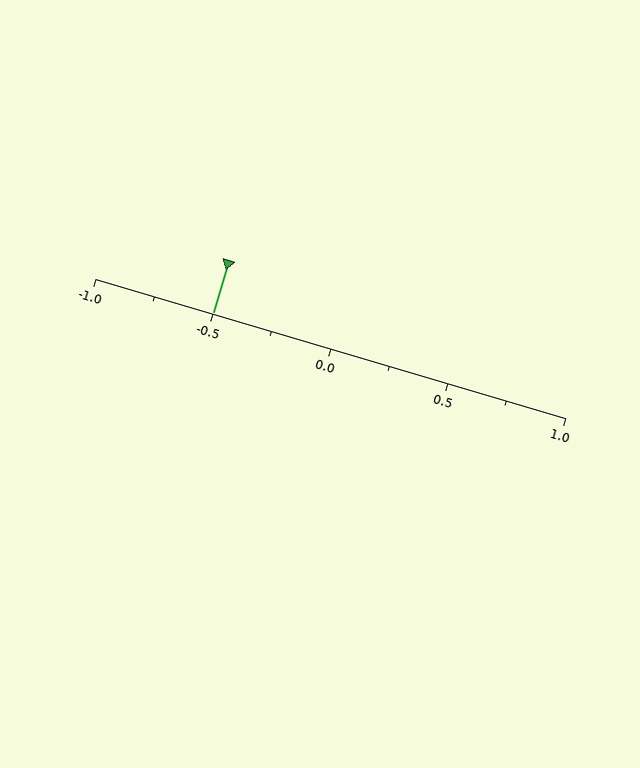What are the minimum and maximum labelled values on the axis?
The axis runs from -1.0 to 1.0.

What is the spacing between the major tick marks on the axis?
The major ticks are spaced 0.5 apart.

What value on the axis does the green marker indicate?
The marker indicates approximately -0.5.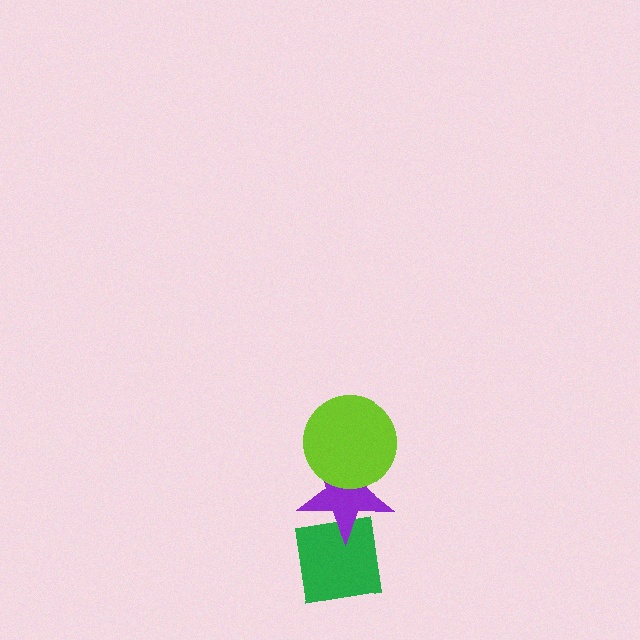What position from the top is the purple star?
The purple star is 2nd from the top.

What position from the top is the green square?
The green square is 3rd from the top.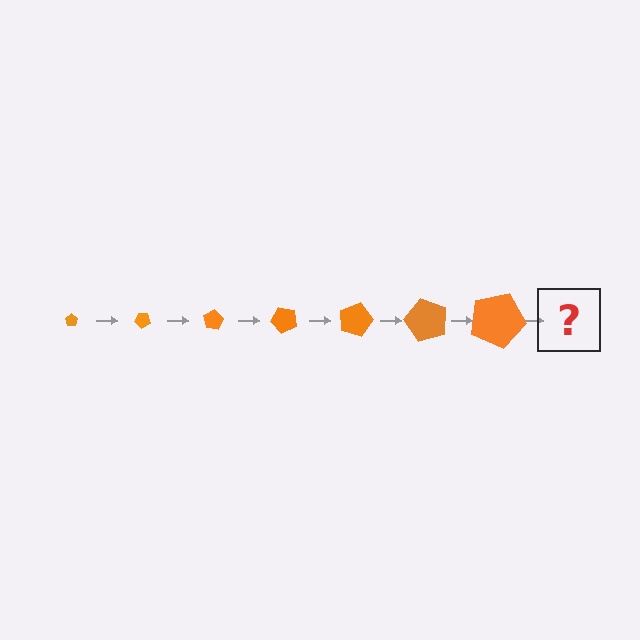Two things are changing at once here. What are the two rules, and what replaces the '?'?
The two rules are that the pentagon grows larger each step and it rotates 40 degrees each step. The '?' should be a pentagon, larger than the previous one and rotated 280 degrees from the start.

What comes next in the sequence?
The next element should be a pentagon, larger than the previous one and rotated 280 degrees from the start.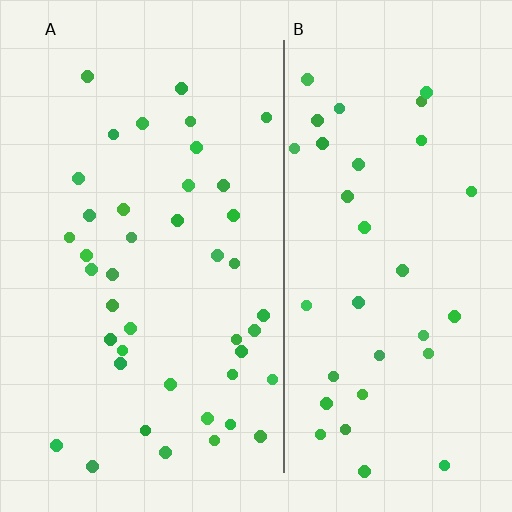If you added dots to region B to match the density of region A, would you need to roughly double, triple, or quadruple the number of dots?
Approximately double.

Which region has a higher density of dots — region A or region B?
A (the left).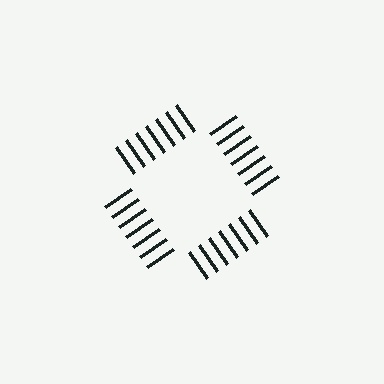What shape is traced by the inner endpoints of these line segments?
An illusory square — the line segments terminate on its edges but no continuous stroke is drawn.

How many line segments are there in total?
28 — 7 along each of the 4 edges.